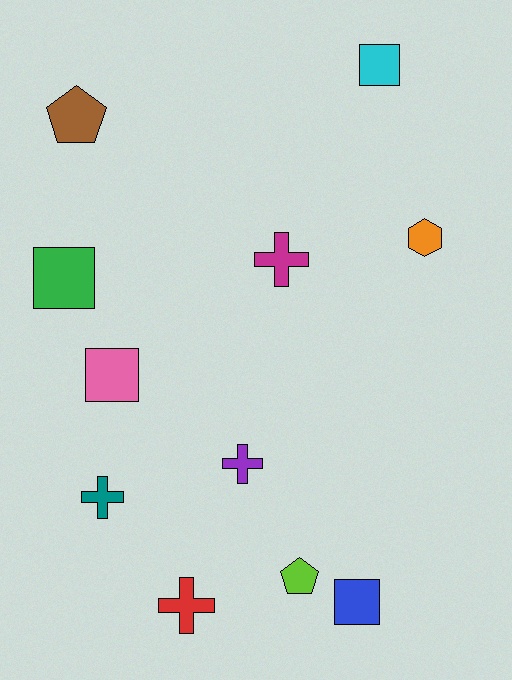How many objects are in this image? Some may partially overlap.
There are 11 objects.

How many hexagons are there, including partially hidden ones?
There is 1 hexagon.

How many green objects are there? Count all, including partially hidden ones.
There is 1 green object.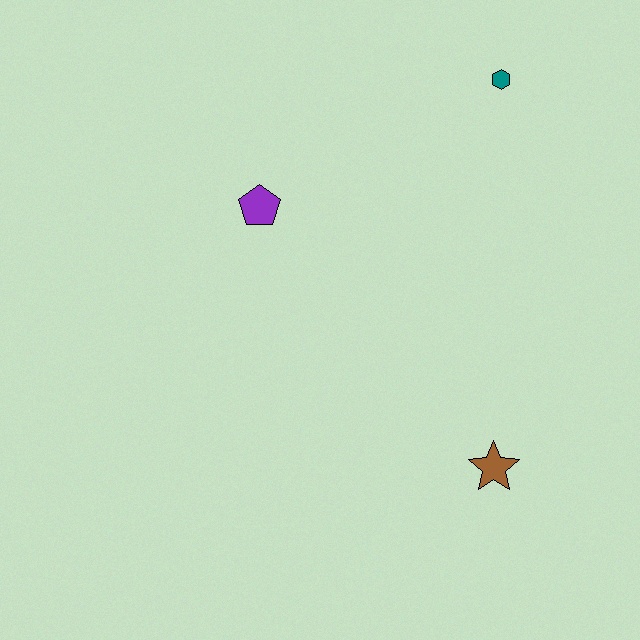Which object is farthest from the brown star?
The teal hexagon is farthest from the brown star.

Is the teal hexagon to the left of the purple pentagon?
No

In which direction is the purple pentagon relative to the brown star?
The purple pentagon is above the brown star.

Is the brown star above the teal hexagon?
No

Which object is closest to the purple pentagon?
The teal hexagon is closest to the purple pentagon.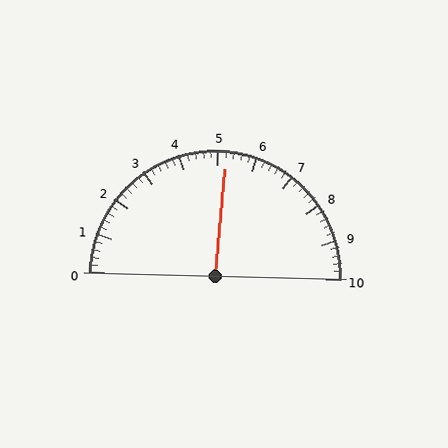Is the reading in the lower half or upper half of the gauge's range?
The reading is in the upper half of the range (0 to 10).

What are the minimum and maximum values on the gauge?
The gauge ranges from 0 to 10.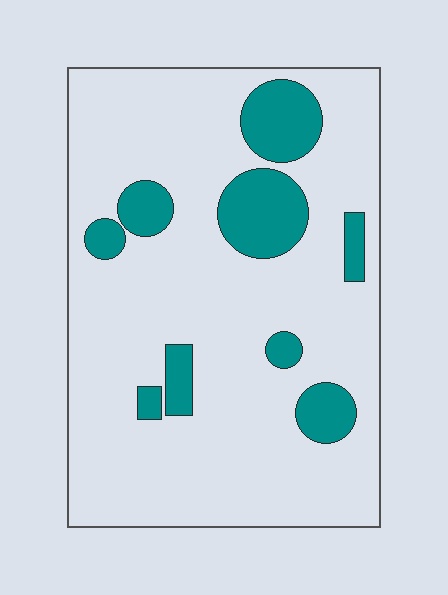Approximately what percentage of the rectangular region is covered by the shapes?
Approximately 15%.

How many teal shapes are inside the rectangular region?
9.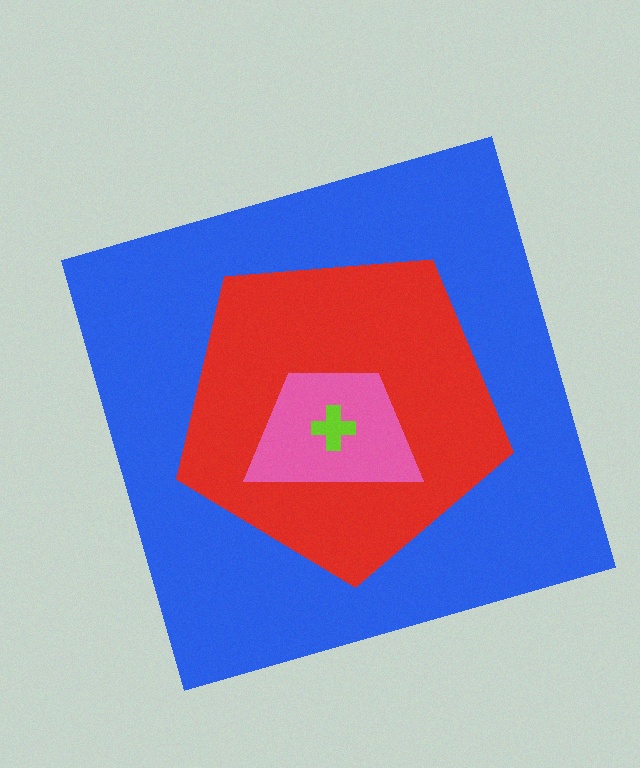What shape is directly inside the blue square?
The red pentagon.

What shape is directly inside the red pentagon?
The pink trapezoid.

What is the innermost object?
The lime cross.